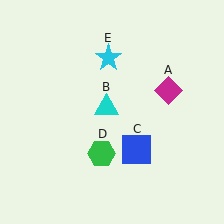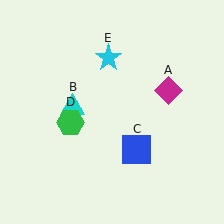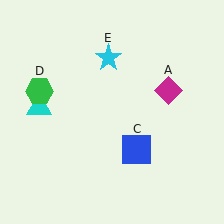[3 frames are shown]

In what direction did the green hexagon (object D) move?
The green hexagon (object D) moved up and to the left.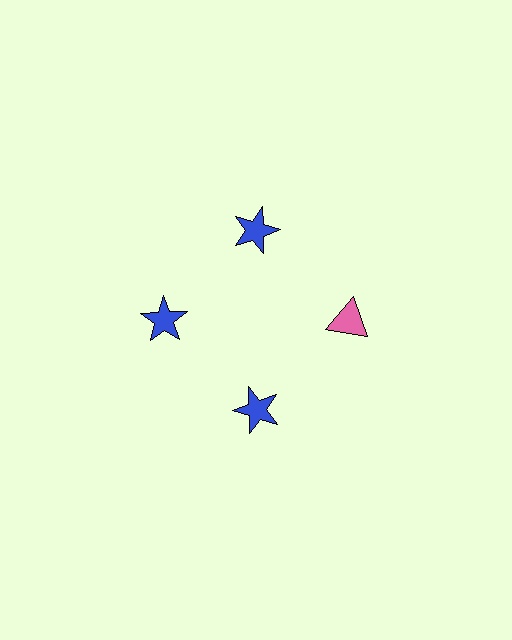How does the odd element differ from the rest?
It differs in both color (pink instead of blue) and shape (triangle instead of star).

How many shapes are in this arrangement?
There are 4 shapes arranged in a ring pattern.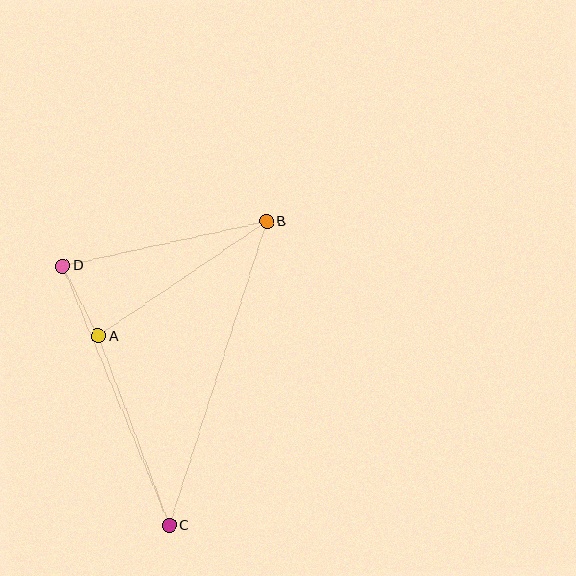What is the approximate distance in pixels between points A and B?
The distance between A and B is approximately 203 pixels.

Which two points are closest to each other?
Points A and D are closest to each other.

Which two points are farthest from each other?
Points B and C are farthest from each other.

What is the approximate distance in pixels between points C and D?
The distance between C and D is approximately 281 pixels.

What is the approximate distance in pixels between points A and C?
The distance between A and C is approximately 202 pixels.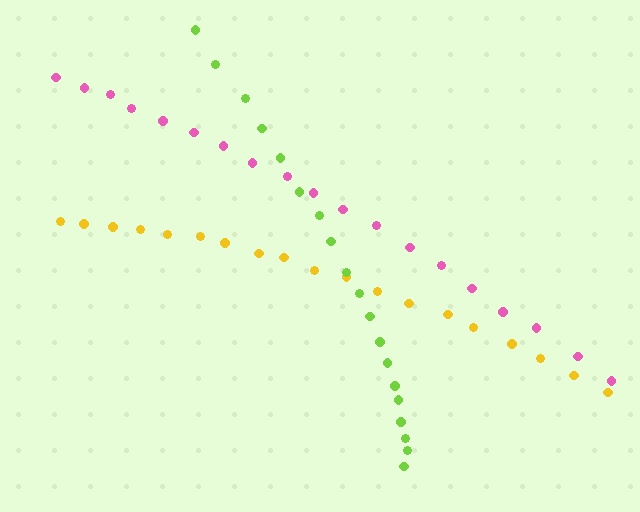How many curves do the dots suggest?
There are 3 distinct paths.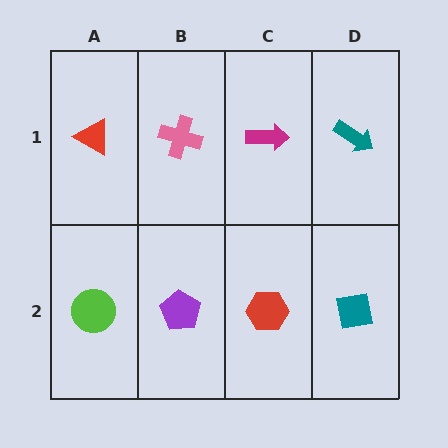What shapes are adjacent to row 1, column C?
A red hexagon (row 2, column C), a pink cross (row 1, column B), a teal arrow (row 1, column D).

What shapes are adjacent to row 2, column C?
A magenta arrow (row 1, column C), a purple pentagon (row 2, column B), a teal square (row 2, column D).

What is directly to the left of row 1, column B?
A red triangle.